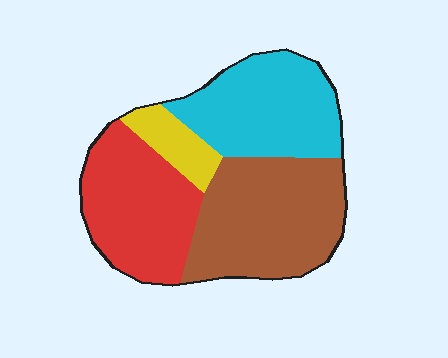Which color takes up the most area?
Brown, at roughly 35%.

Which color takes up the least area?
Yellow, at roughly 10%.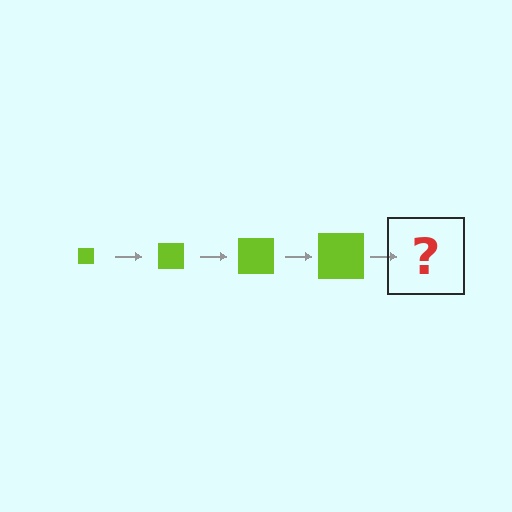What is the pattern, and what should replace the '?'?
The pattern is that the square gets progressively larger each step. The '?' should be a lime square, larger than the previous one.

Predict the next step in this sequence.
The next step is a lime square, larger than the previous one.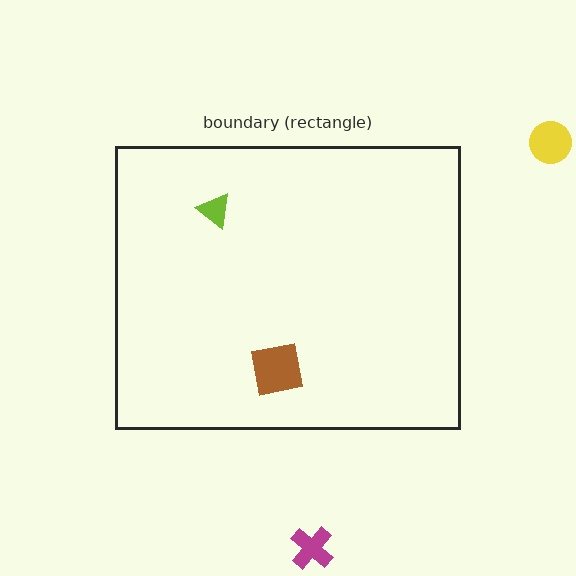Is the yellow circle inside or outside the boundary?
Outside.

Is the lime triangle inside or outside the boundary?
Inside.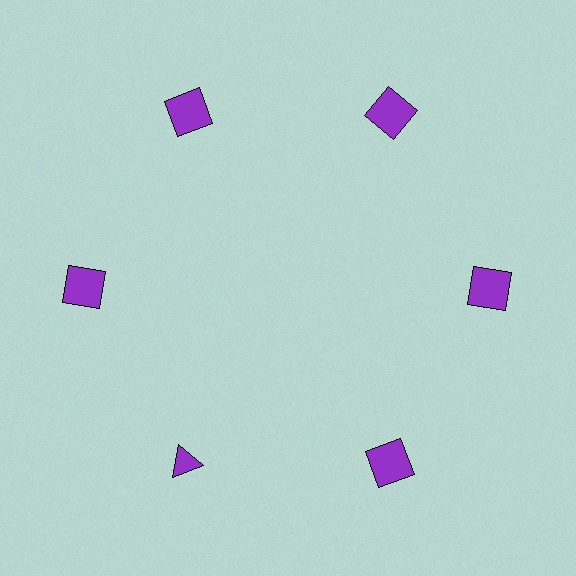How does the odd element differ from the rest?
It has a different shape: triangle instead of square.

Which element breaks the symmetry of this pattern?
The purple triangle at roughly the 7 o'clock position breaks the symmetry. All other shapes are purple squares.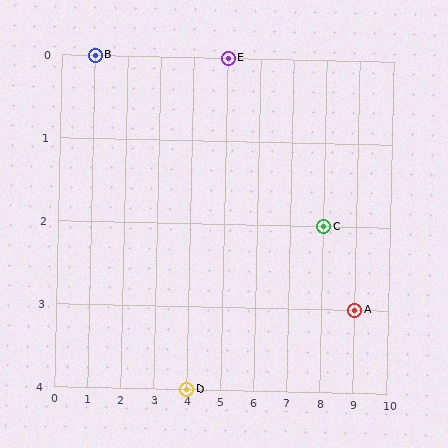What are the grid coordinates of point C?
Point C is at grid coordinates (8, 2).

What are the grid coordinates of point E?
Point E is at grid coordinates (5, 0).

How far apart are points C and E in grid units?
Points C and E are 3 columns and 2 rows apart (about 3.6 grid units diagonally).